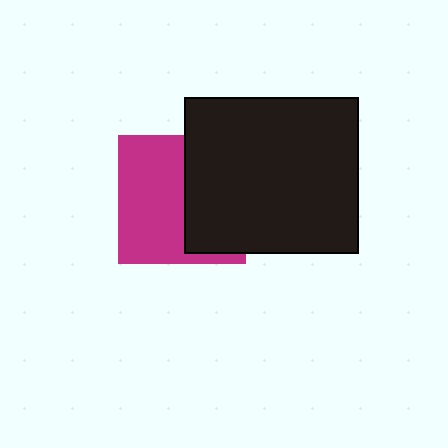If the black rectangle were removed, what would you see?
You would see the complete magenta square.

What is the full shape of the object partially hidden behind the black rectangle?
The partially hidden object is a magenta square.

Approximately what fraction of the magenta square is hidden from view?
Roughly 45% of the magenta square is hidden behind the black rectangle.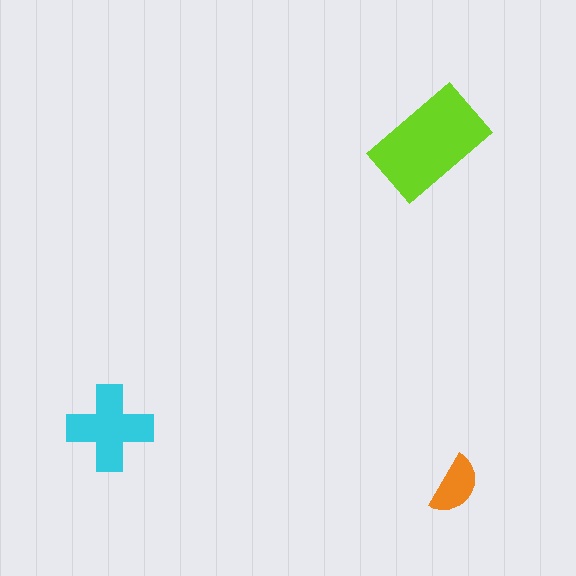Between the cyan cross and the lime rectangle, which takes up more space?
The lime rectangle.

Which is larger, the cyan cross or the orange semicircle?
The cyan cross.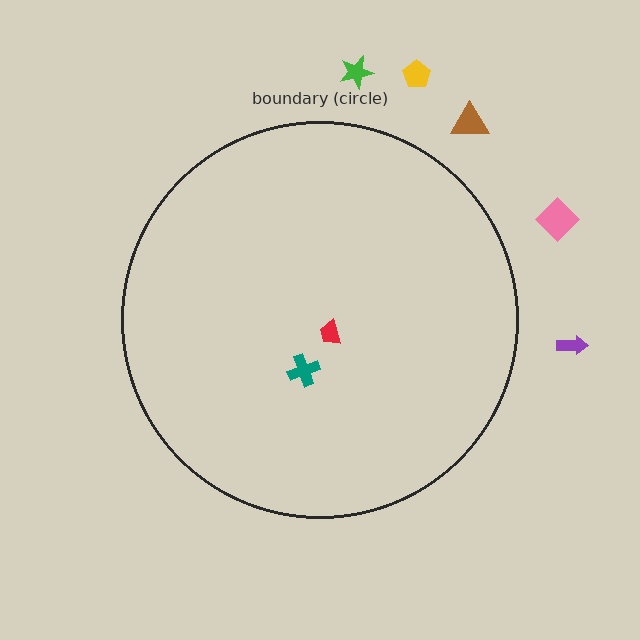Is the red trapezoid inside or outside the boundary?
Inside.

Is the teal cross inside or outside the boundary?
Inside.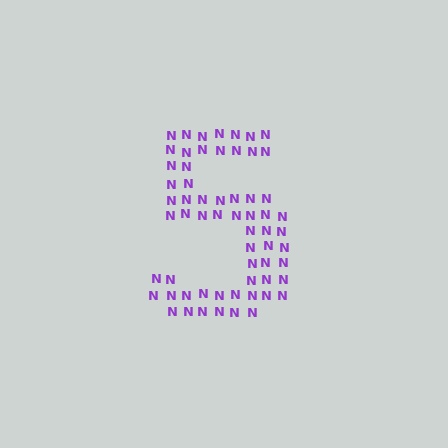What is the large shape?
The large shape is the digit 5.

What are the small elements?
The small elements are letter N's.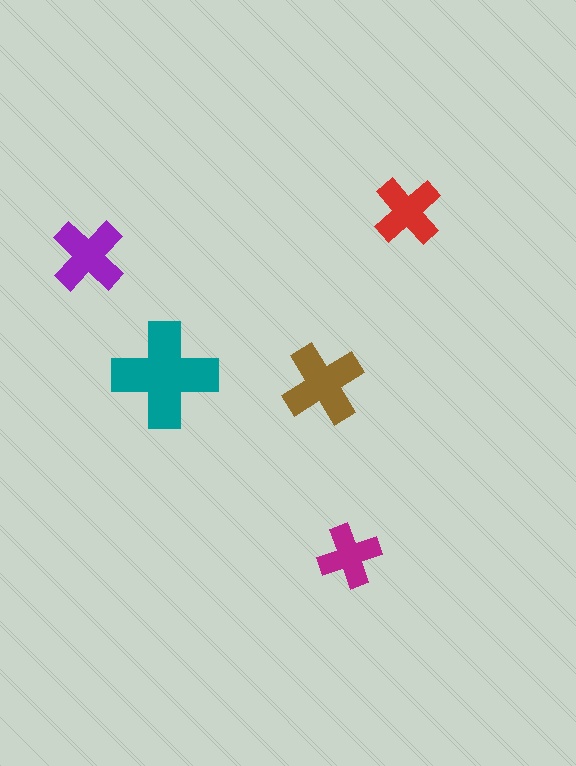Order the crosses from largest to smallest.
the teal one, the brown one, the purple one, the red one, the magenta one.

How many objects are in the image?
There are 5 objects in the image.